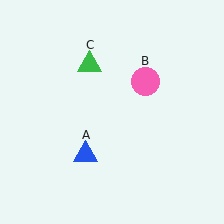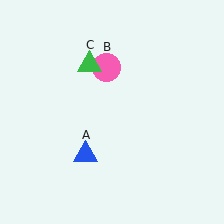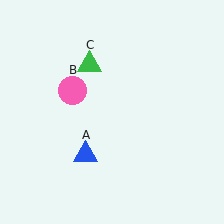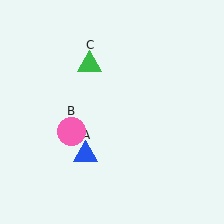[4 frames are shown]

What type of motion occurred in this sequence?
The pink circle (object B) rotated counterclockwise around the center of the scene.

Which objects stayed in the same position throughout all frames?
Blue triangle (object A) and green triangle (object C) remained stationary.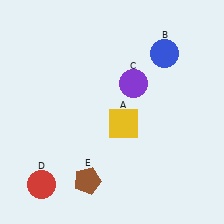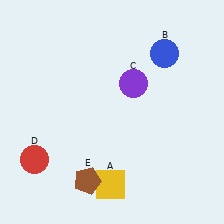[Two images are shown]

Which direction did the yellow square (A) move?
The yellow square (A) moved down.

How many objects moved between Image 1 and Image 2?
2 objects moved between the two images.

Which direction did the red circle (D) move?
The red circle (D) moved up.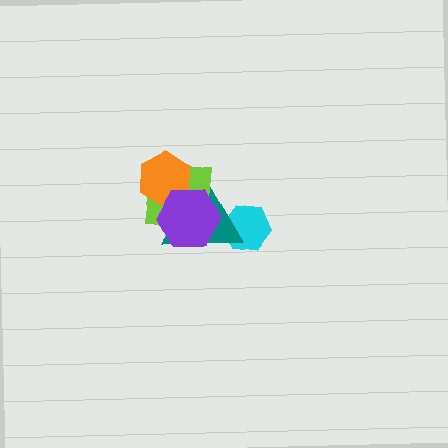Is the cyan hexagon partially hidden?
Yes, it is partially covered by another shape.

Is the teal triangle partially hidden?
Yes, it is partially covered by another shape.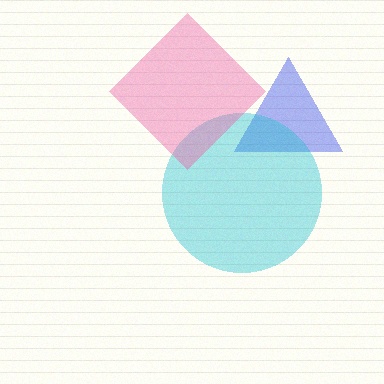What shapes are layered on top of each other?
The layered shapes are: a blue triangle, a cyan circle, a pink diamond.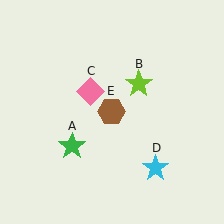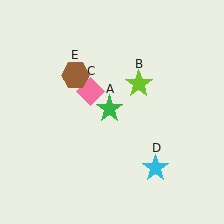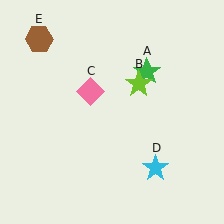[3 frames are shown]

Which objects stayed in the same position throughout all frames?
Lime star (object B) and pink diamond (object C) and cyan star (object D) remained stationary.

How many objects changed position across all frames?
2 objects changed position: green star (object A), brown hexagon (object E).